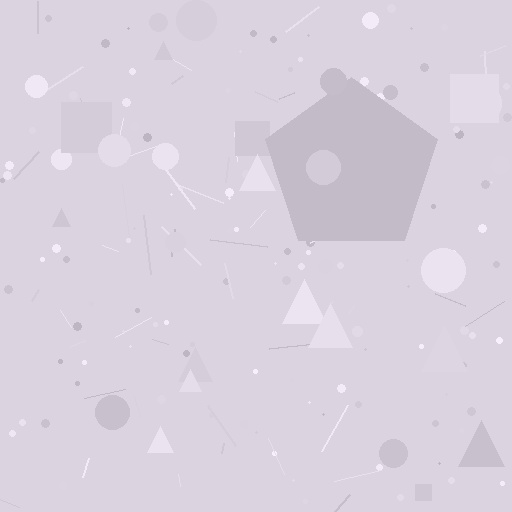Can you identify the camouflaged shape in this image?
The camouflaged shape is a pentagon.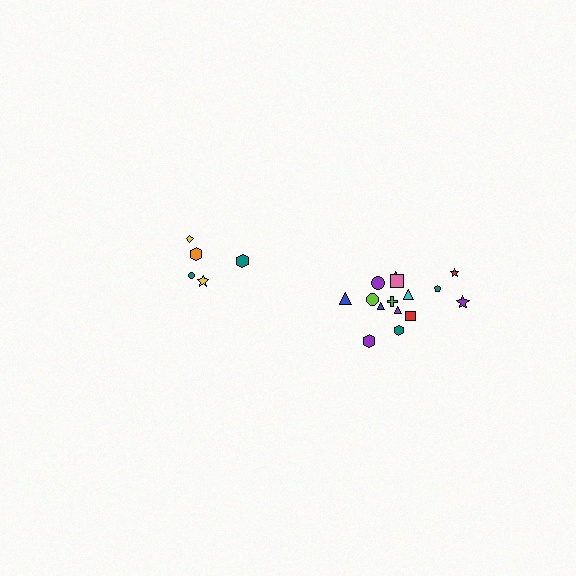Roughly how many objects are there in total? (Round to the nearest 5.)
Roughly 20 objects in total.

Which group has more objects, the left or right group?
The right group.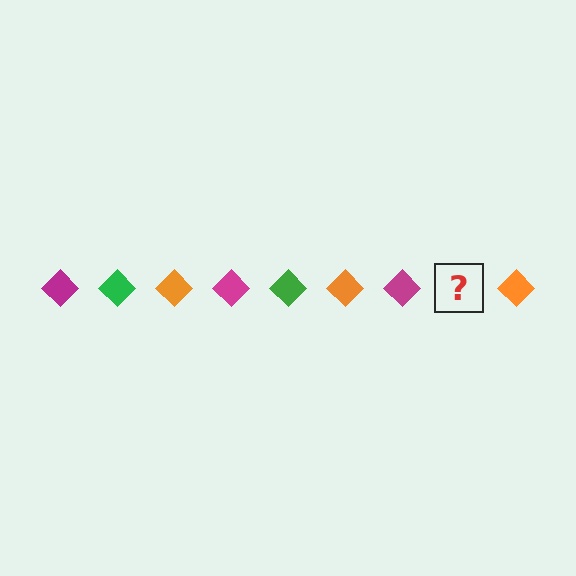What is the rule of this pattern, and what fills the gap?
The rule is that the pattern cycles through magenta, green, orange diamonds. The gap should be filled with a green diamond.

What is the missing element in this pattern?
The missing element is a green diamond.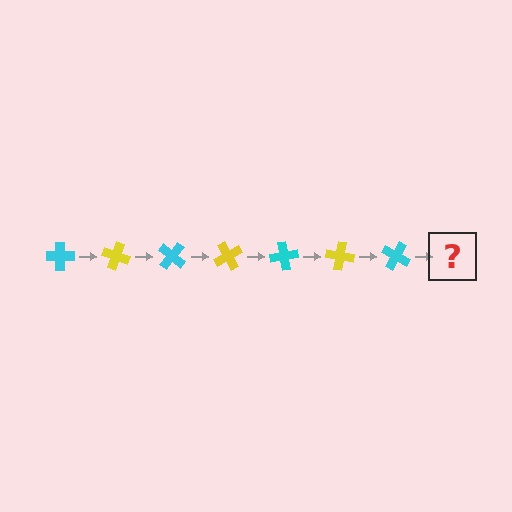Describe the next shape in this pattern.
It should be a yellow cross, rotated 140 degrees from the start.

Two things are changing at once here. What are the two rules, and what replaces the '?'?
The two rules are that it rotates 20 degrees each step and the color cycles through cyan and yellow. The '?' should be a yellow cross, rotated 140 degrees from the start.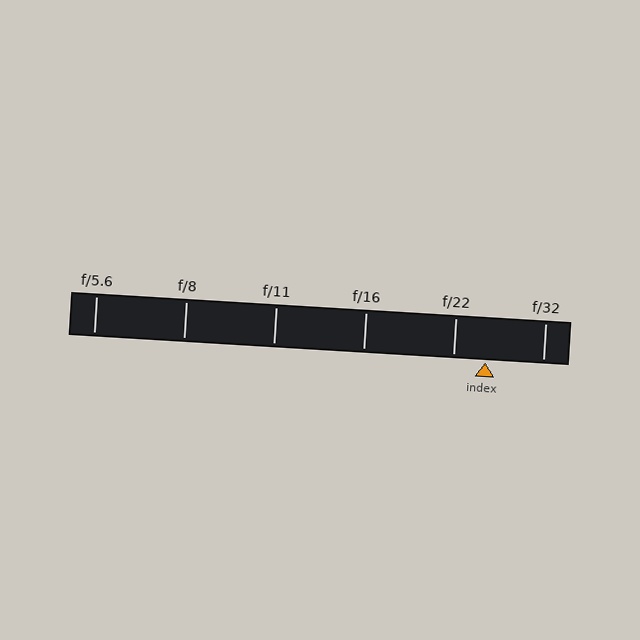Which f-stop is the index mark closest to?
The index mark is closest to f/22.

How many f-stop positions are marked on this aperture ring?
There are 6 f-stop positions marked.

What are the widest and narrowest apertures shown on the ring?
The widest aperture shown is f/5.6 and the narrowest is f/32.